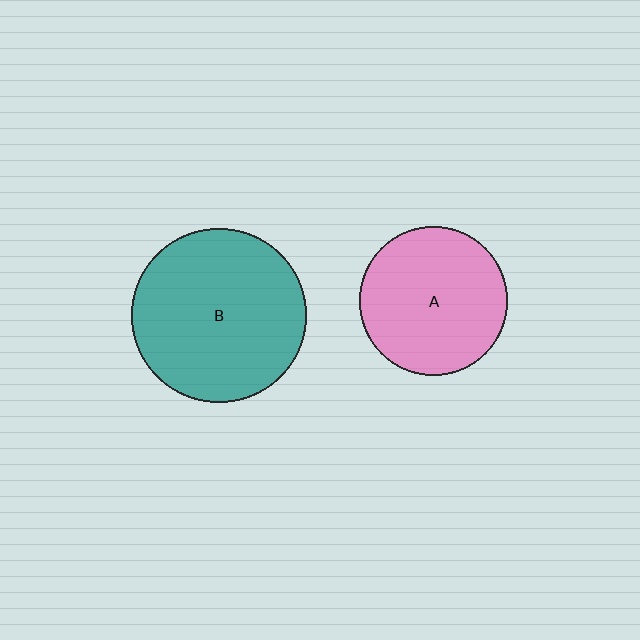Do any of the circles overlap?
No, none of the circles overlap.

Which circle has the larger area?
Circle B (teal).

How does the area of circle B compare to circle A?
Approximately 1.4 times.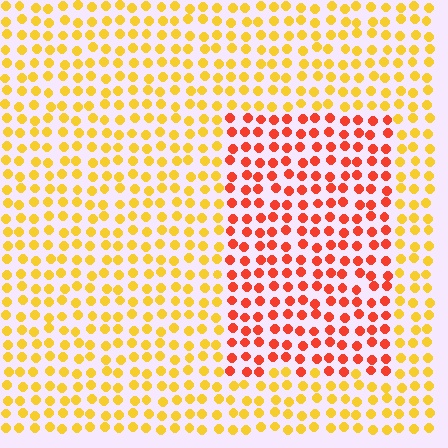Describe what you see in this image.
The image is filled with small yellow elements in a uniform arrangement. A rectangle-shaped region is visible where the elements are tinted to a slightly different hue, forming a subtle color boundary.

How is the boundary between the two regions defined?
The boundary is defined purely by a slight shift in hue (about 44 degrees). Spacing, size, and orientation are identical on both sides.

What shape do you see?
I see a rectangle.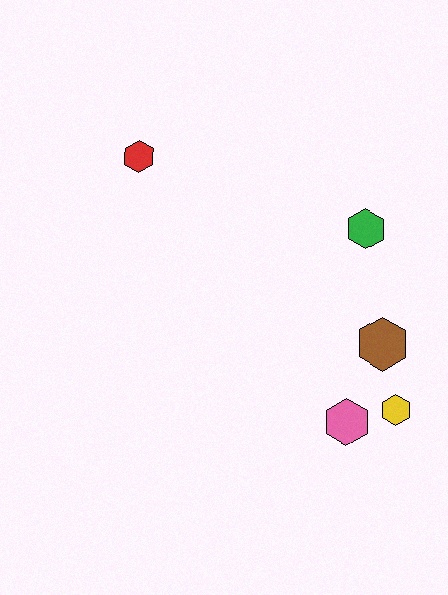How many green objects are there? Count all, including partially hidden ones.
There is 1 green object.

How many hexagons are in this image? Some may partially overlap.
There are 5 hexagons.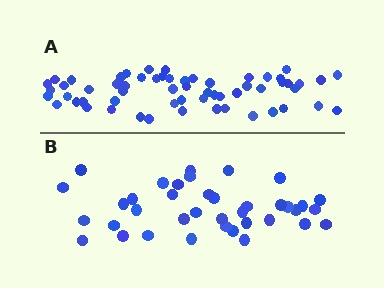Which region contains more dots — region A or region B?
Region A (the top region) has more dots.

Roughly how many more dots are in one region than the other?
Region A has approximately 20 more dots than region B.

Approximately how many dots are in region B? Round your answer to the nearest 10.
About 40 dots. (The exact count is 38, which rounds to 40.)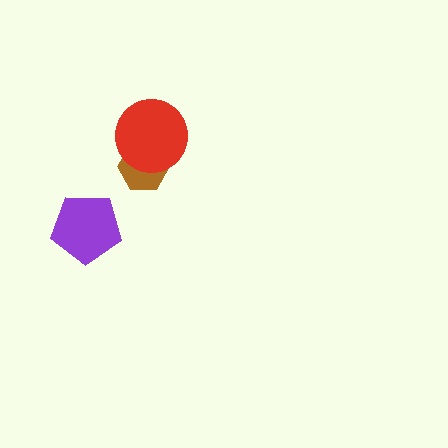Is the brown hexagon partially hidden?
Yes, it is partially covered by another shape.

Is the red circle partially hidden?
No, no other shape covers it.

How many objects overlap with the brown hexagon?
1 object overlaps with the brown hexagon.